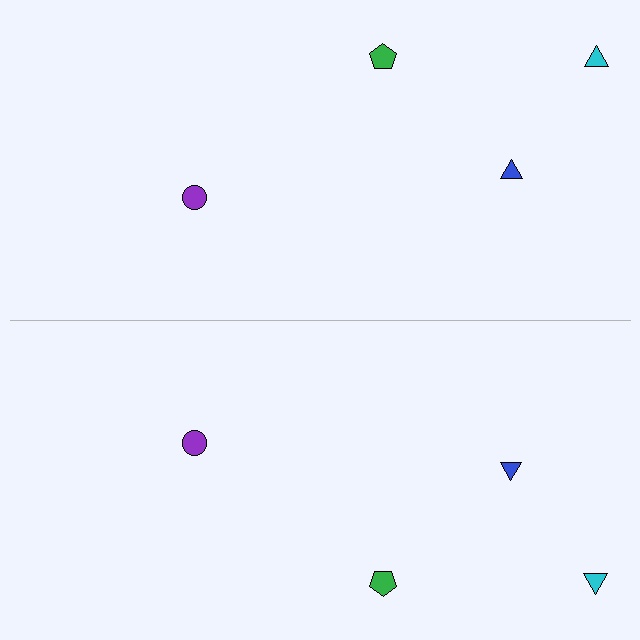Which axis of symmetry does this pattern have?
The pattern has a horizontal axis of symmetry running through the center of the image.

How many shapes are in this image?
There are 8 shapes in this image.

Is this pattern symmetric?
Yes, this pattern has bilateral (reflection) symmetry.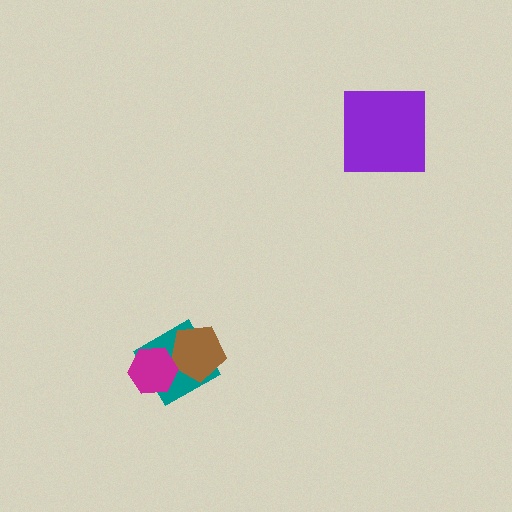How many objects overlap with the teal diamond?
2 objects overlap with the teal diamond.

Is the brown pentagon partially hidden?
Yes, it is partially covered by another shape.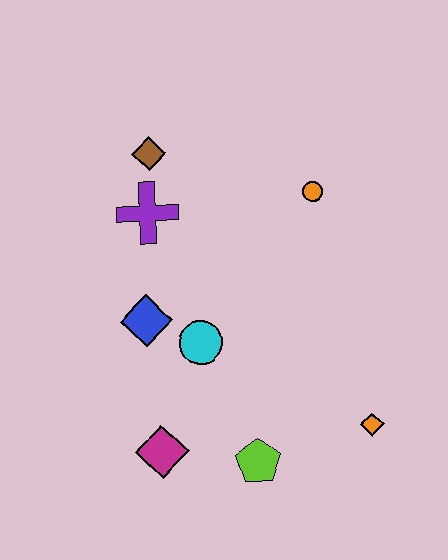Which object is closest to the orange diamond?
The lime pentagon is closest to the orange diamond.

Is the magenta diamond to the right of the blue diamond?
Yes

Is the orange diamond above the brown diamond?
No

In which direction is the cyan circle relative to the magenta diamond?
The cyan circle is above the magenta diamond.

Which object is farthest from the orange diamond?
The brown diamond is farthest from the orange diamond.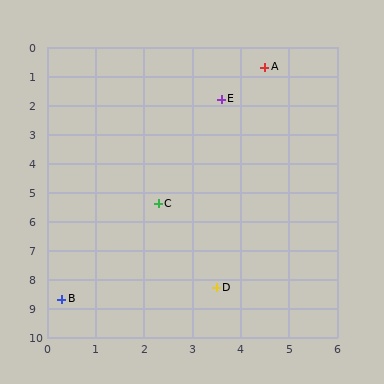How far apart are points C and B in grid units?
Points C and B are about 3.9 grid units apart.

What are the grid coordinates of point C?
Point C is at approximately (2.3, 5.4).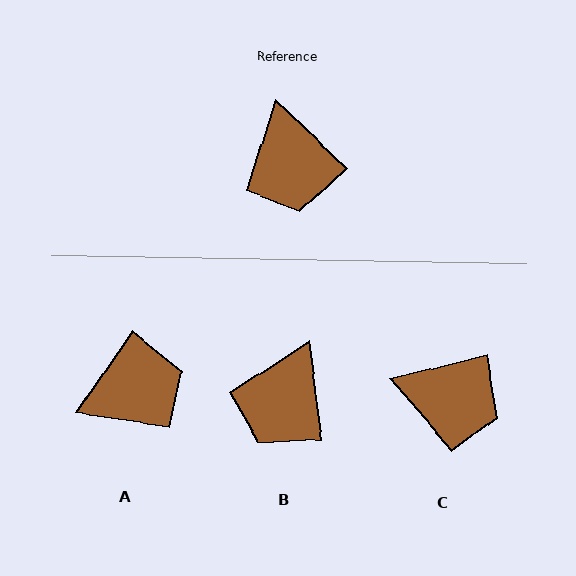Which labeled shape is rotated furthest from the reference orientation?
A, about 99 degrees away.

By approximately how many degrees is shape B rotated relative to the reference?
Approximately 39 degrees clockwise.